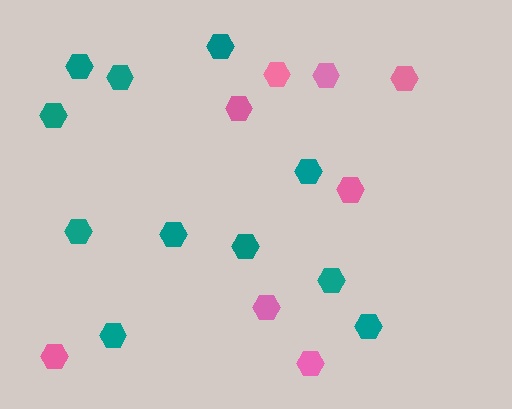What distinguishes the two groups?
There are 2 groups: one group of teal hexagons (11) and one group of pink hexagons (8).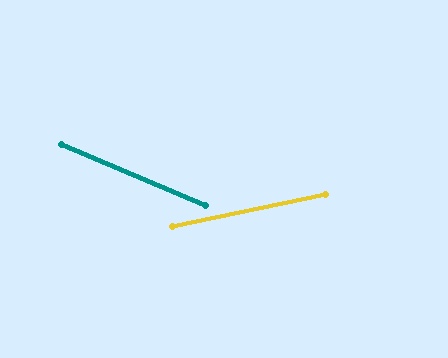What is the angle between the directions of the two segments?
Approximately 35 degrees.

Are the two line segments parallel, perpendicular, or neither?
Neither parallel nor perpendicular — they differ by about 35°.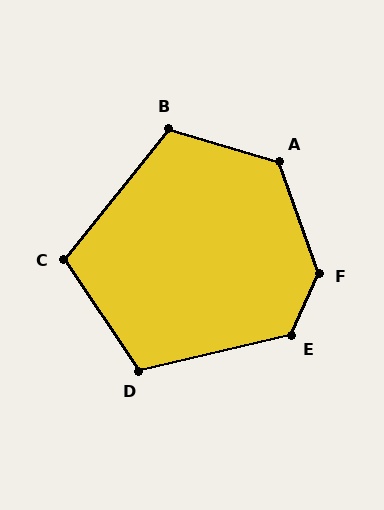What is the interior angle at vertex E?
Approximately 127 degrees (obtuse).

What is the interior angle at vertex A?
Approximately 126 degrees (obtuse).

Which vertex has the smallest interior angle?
C, at approximately 108 degrees.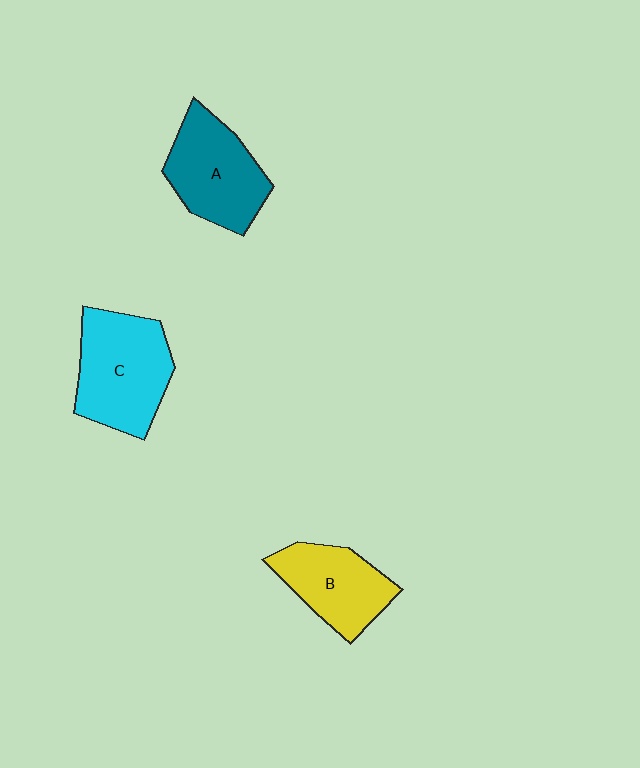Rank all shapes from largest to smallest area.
From largest to smallest: C (cyan), A (teal), B (yellow).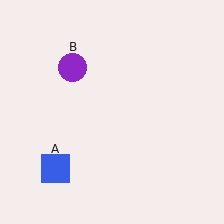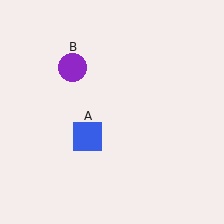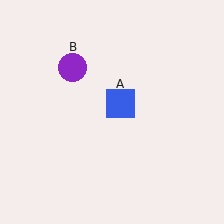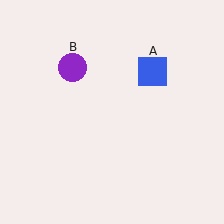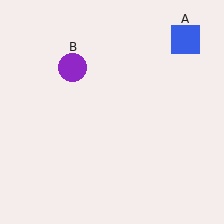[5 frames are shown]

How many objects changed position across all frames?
1 object changed position: blue square (object A).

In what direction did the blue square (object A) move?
The blue square (object A) moved up and to the right.